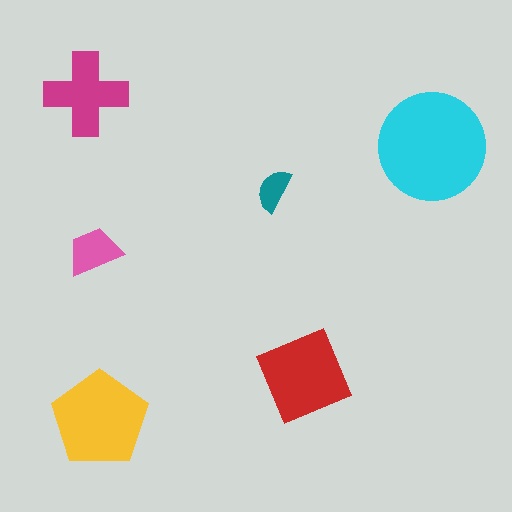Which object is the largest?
The cyan circle.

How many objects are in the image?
There are 6 objects in the image.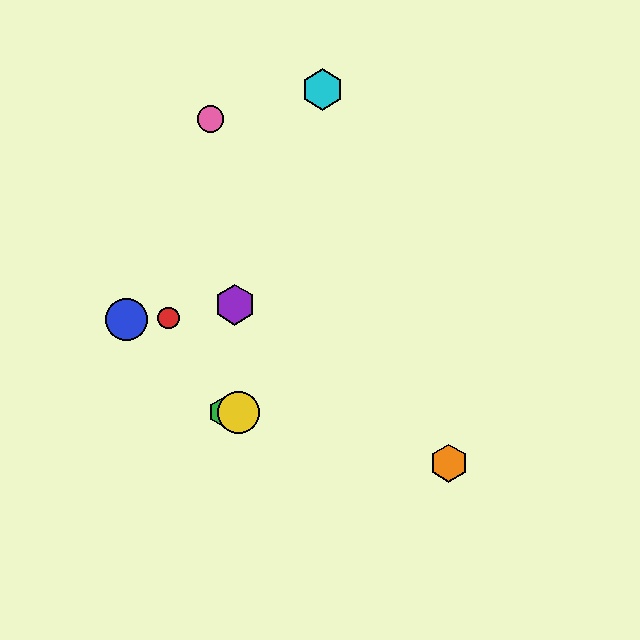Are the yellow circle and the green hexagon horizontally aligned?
Yes, both are at y≈412.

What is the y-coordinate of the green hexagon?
The green hexagon is at y≈412.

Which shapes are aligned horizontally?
The green hexagon, the yellow circle are aligned horizontally.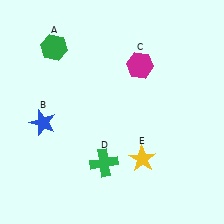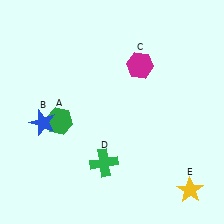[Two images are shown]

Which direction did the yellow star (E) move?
The yellow star (E) moved right.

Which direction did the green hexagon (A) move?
The green hexagon (A) moved down.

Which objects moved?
The objects that moved are: the green hexagon (A), the yellow star (E).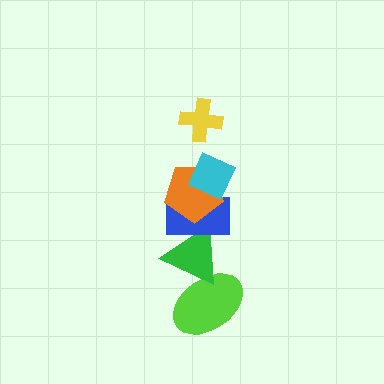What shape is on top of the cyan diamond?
The yellow cross is on top of the cyan diamond.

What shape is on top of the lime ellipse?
The green triangle is on top of the lime ellipse.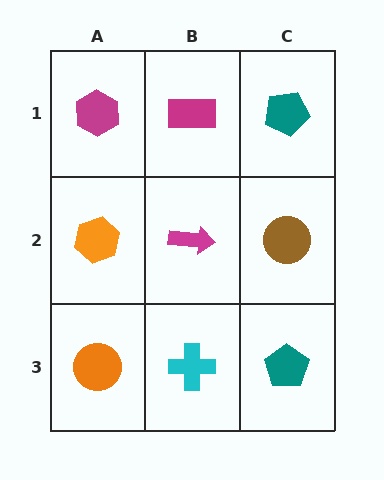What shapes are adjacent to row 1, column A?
An orange hexagon (row 2, column A), a magenta rectangle (row 1, column B).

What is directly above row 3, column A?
An orange hexagon.